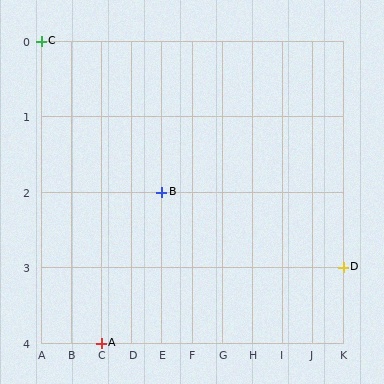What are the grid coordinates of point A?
Point A is at grid coordinates (C, 4).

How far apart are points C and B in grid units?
Points C and B are 4 columns and 2 rows apart (about 4.5 grid units diagonally).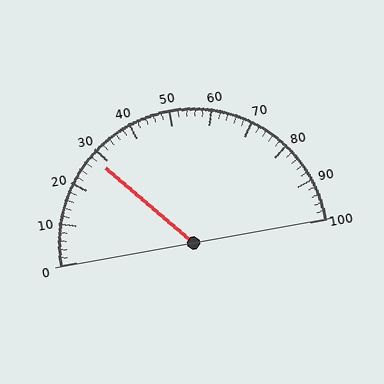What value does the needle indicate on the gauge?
The needle indicates approximately 28.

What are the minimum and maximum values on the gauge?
The gauge ranges from 0 to 100.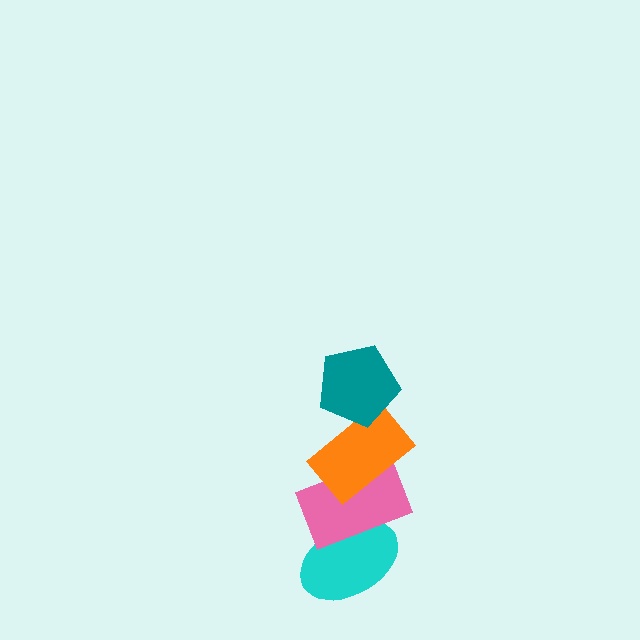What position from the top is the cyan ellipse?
The cyan ellipse is 4th from the top.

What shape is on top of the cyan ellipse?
The pink rectangle is on top of the cyan ellipse.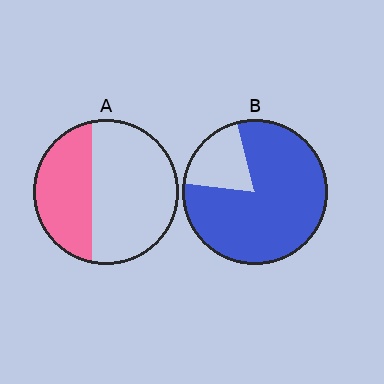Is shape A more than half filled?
No.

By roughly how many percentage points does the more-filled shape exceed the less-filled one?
By roughly 45 percentage points (B over A).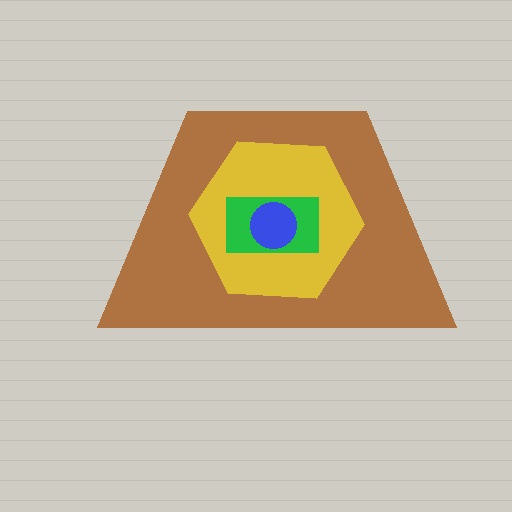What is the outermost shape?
The brown trapezoid.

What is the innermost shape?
The blue circle.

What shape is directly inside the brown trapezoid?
The yellow hexagon.